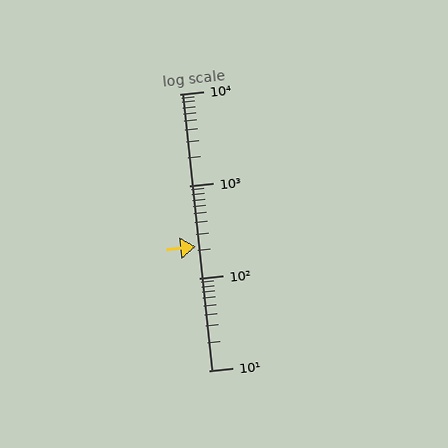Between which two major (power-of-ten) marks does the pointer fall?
The pointer is between 100 and 1000.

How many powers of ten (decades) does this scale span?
The scale spans 3 decades, from 10 to 10000.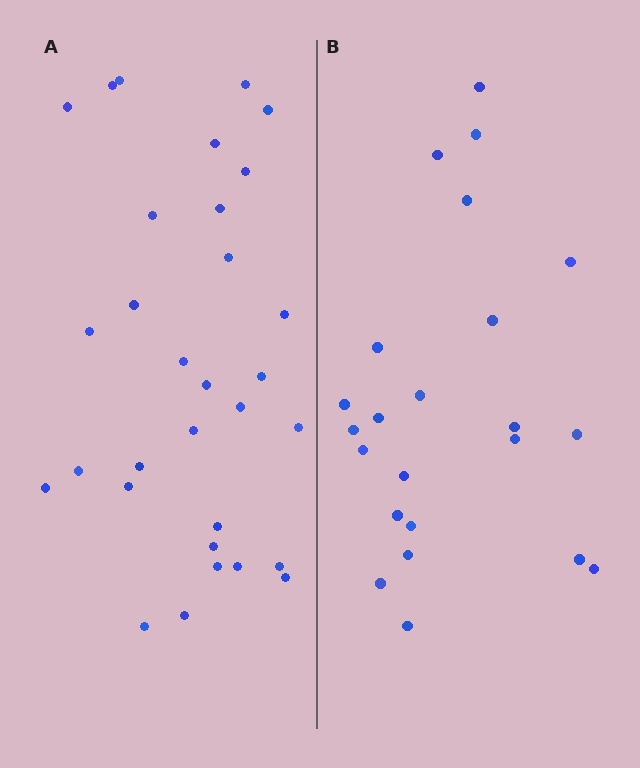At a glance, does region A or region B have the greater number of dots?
Region A (the left region) has more dots.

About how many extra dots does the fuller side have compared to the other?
Region A has roughly 8 or so more dots than region B.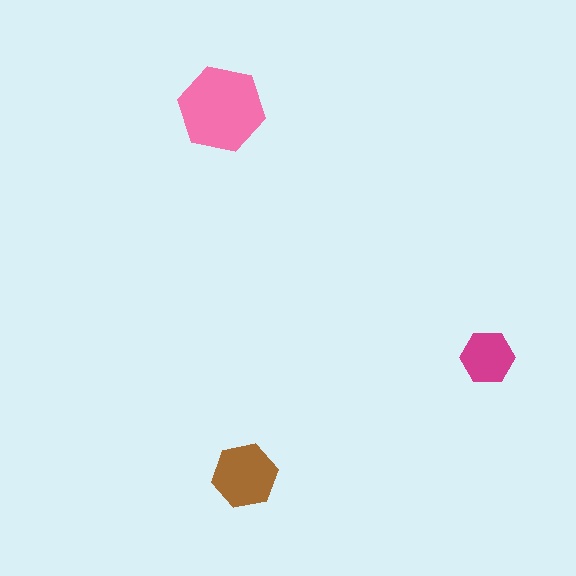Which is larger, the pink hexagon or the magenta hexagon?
The pink one.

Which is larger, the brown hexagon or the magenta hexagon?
The brown one.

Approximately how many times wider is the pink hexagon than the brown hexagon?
About 1.5 times wider.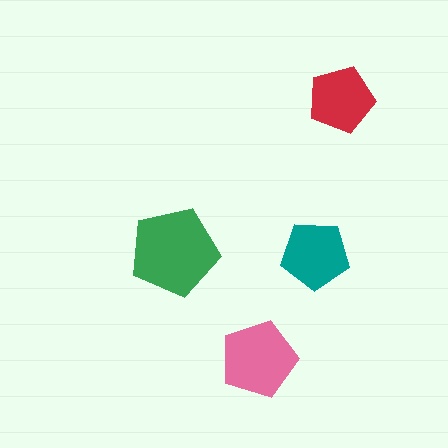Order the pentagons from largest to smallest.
the green one, the pink one, the teal one, the red one.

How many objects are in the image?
There are 4 objects in the image.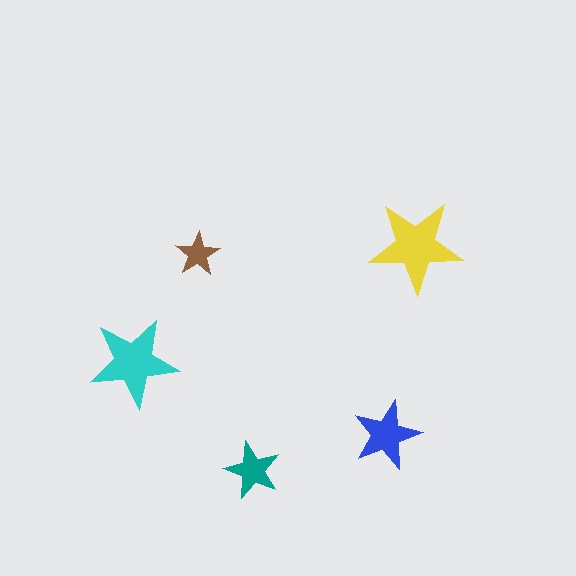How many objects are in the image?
There are 5 objects in the image.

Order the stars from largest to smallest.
the yellow one, the cyan one, the blue one, the teal one, the brown one.